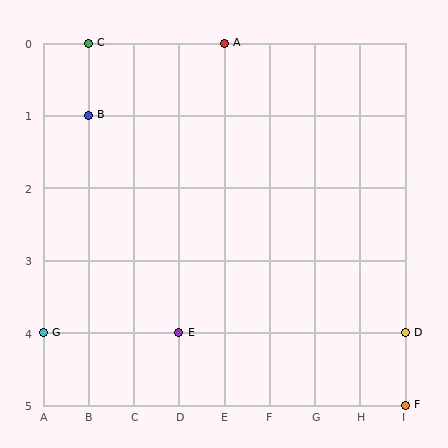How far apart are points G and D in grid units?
Points G and D are 8 columns apart.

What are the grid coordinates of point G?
Point G is at grid coordinates (A, 4).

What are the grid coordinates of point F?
Point F is at grid coordinates (I, 5).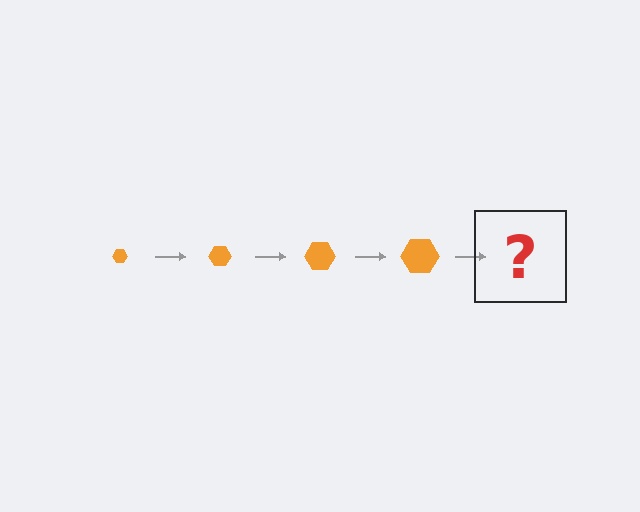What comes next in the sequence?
The next element should be an orange hexagon, larger than the previous one.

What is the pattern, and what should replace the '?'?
The pattern is that the hexagon gets progressively larger each step. The '?' should be an orange hexagon, larger than the previous one.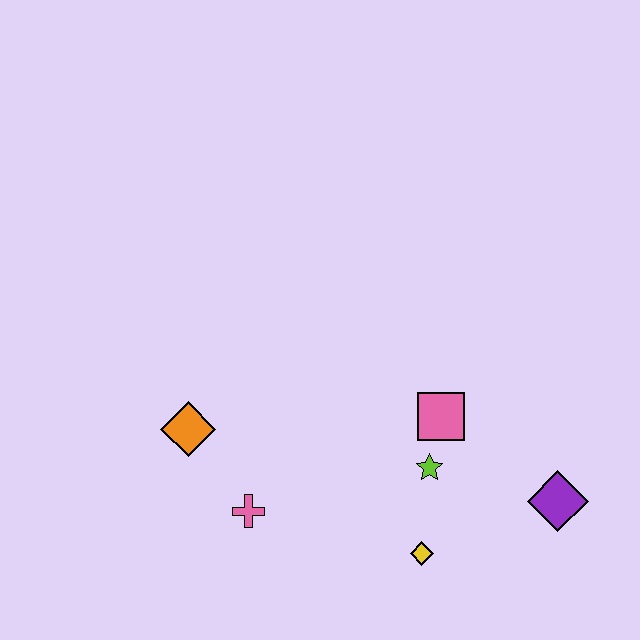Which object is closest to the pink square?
The lime star is closest to the pink square.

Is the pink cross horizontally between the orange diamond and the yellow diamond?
Yes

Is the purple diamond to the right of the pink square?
Yes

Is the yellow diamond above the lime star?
No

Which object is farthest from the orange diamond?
The purple diamond is farthest from the orange diamond.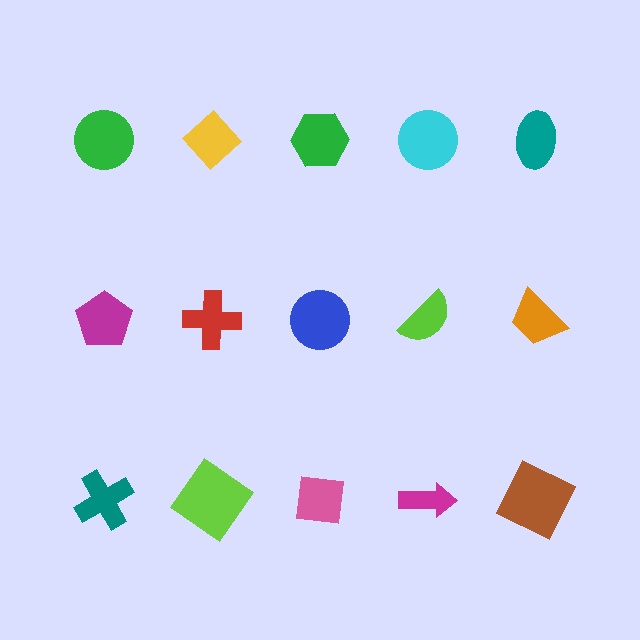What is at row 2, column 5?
An orange trapezoid.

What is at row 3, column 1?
A teal cross.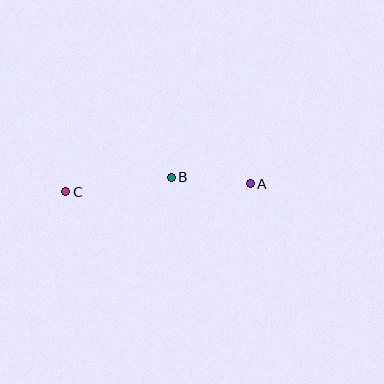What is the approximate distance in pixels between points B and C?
The distance between B and C is approximately 106 pixels.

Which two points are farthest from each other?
Points A and C are farthest from each other.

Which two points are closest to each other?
Points A and B are closest to each other.